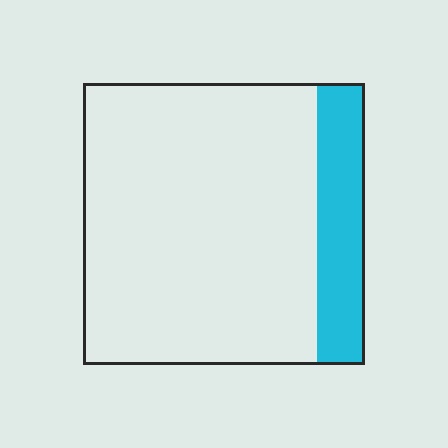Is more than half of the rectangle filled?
No.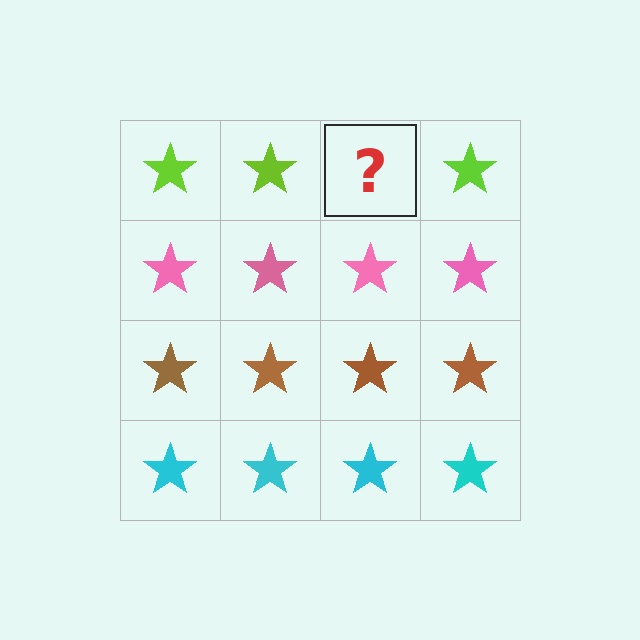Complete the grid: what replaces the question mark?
The question mark should be replaced with a lime star.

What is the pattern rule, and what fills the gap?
The rule is that each row has a consistent color. The gap should be filled with a lime star.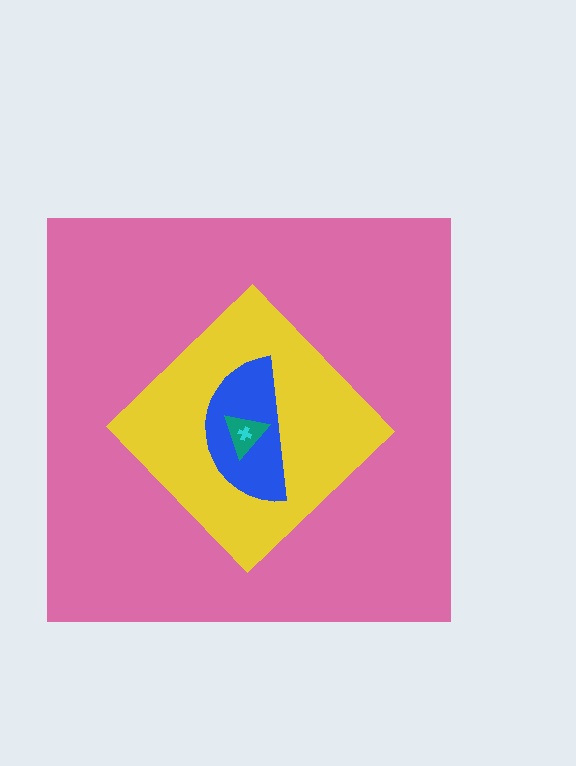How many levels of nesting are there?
5.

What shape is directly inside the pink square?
The yellow diamond.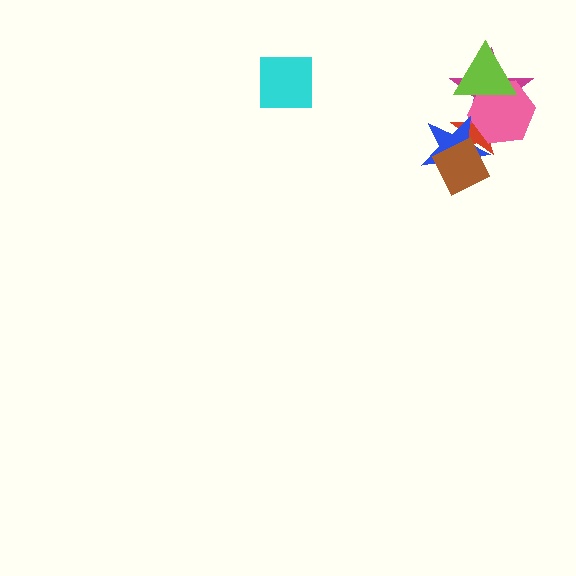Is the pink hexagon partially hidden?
Yes, it is partially covered by another shape.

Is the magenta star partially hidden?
Yes, it is partially covered by another shape.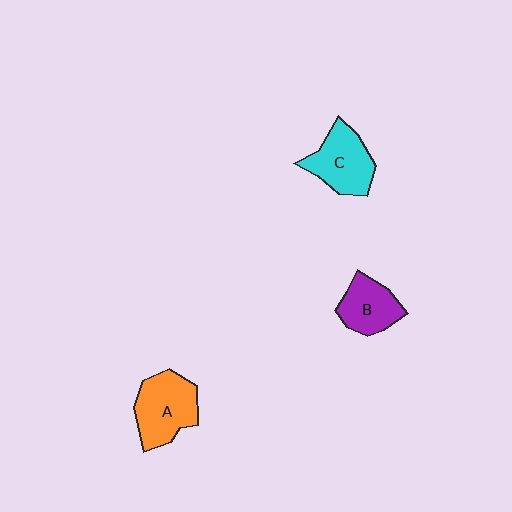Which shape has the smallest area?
Shape B (purple).